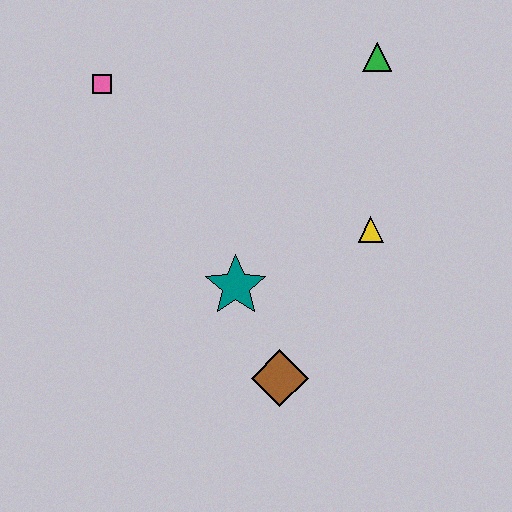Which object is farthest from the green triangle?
The brown diamond is farthest from the green triangle.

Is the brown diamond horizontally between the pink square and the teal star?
No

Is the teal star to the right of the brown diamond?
No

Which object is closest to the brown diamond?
The teal star is closest to the brown diamond.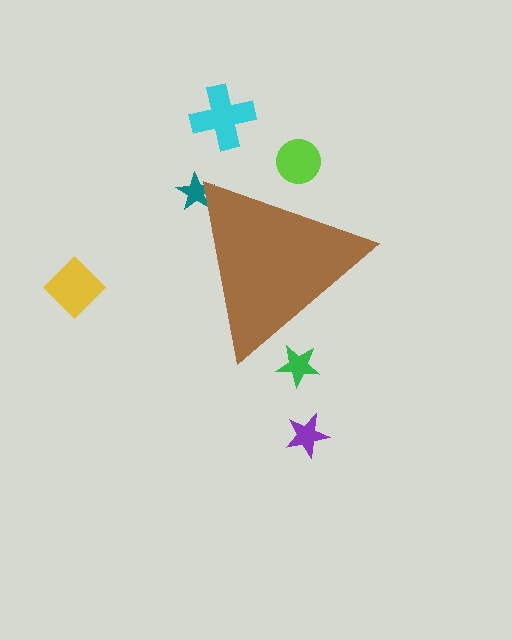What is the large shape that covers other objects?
A brown triangle.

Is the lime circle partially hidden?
Yes, the lime circle is partially hidden behind the brown triangle.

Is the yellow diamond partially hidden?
No, the yellow diamond is fully visible.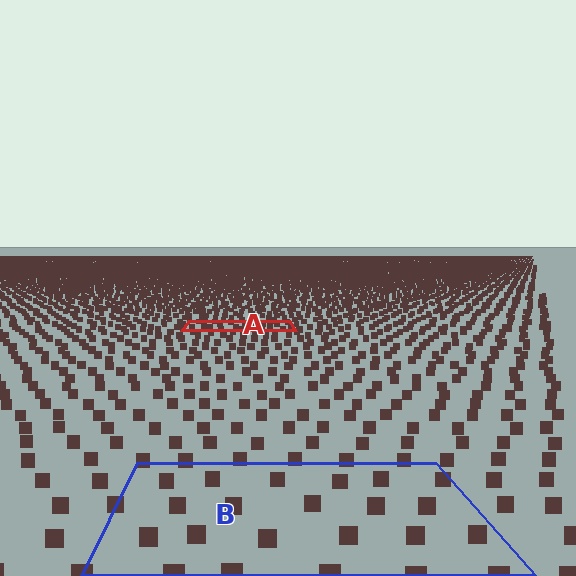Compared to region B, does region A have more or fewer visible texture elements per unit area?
Region A has more texture elements per unit area — they are packed more densely because it is farther away.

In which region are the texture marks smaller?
The texture marks are smaller in region A, because it is farther away.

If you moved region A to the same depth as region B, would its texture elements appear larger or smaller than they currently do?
They would appear larger. At a closer depth, the same texture elements are projected at a bigger on-screen size.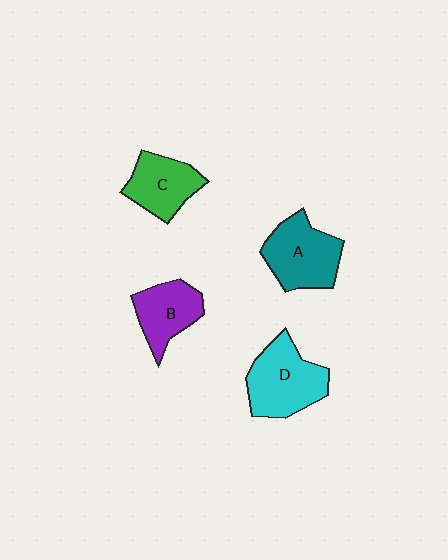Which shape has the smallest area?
Shape B (purple).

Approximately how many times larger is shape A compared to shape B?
Approximately 1.3 times.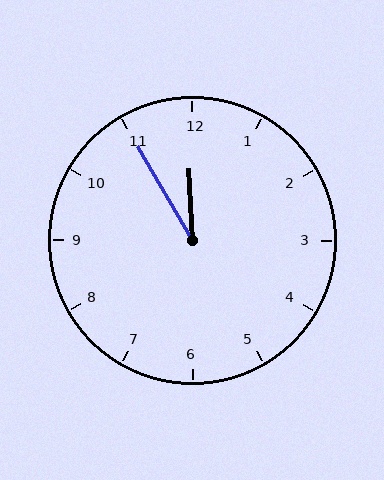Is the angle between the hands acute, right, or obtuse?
It is acute.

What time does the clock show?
11:55.